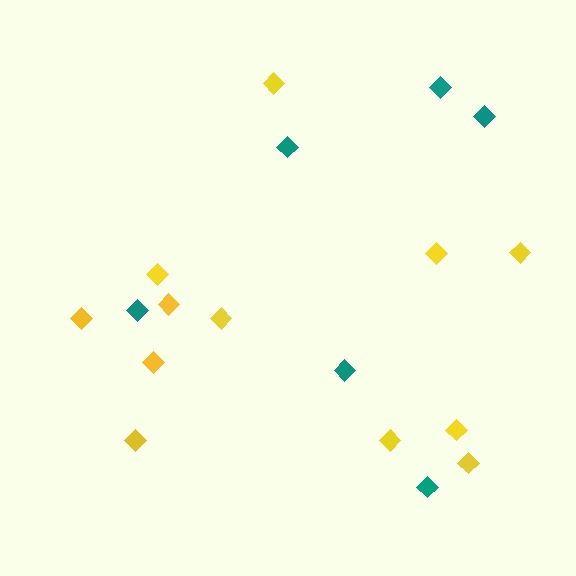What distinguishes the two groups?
There are 2 groups: one group of teal diamonds (6) and one group of yellow diamonds (12).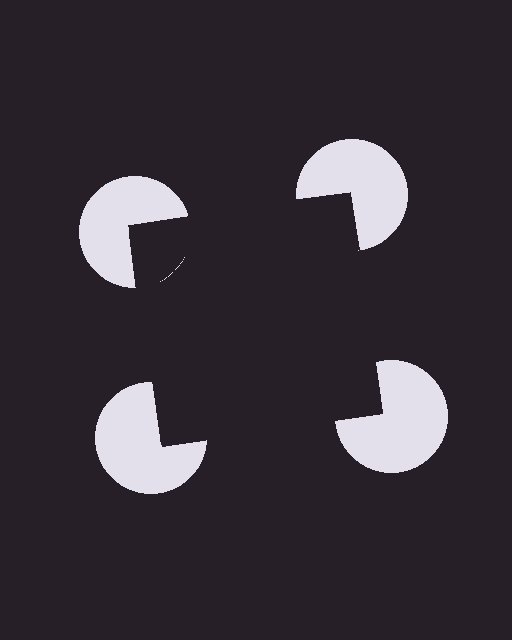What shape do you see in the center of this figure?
An illusory square — its edges are inferred from the aligned wedge cuts in the pac-man discs, not physically drawn.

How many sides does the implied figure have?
4 sides.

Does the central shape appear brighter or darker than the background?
It typically appears slightly darker than the background, even though no actual brightness change is drawn.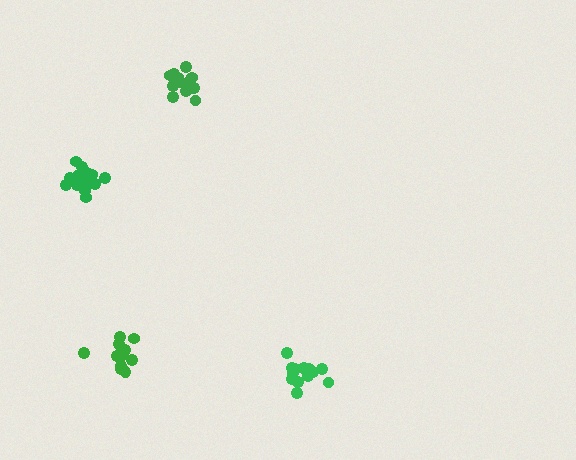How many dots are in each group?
Group 1: 14 dots, Group 2: 14 dots, Group 3: 14 dots, Group 4: 19 dots (61 total).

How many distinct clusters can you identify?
There are 4 distinct clusters.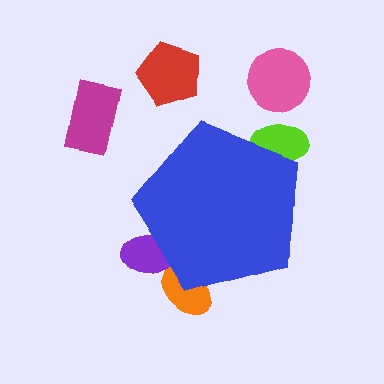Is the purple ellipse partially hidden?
Yes, the purple ellipse is partially hidden behind the blue pentagon.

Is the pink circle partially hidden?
No, the pink circle is fully visible.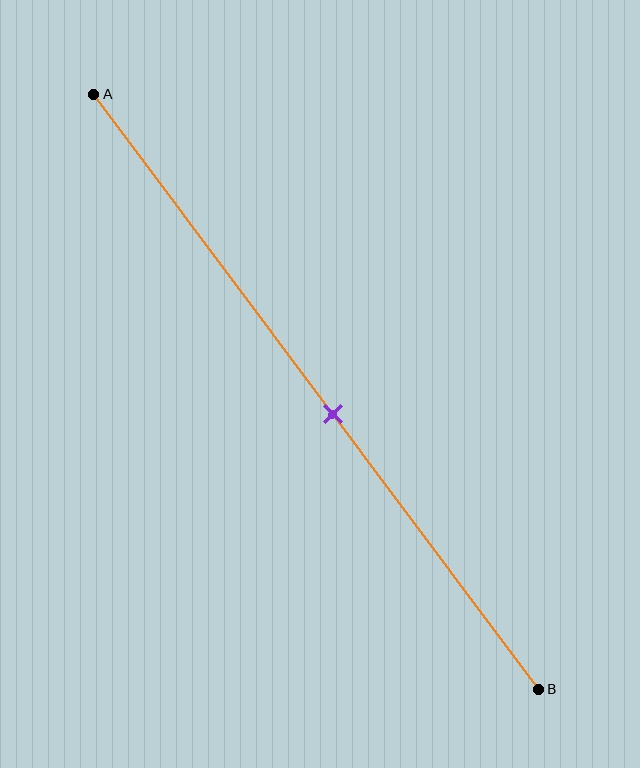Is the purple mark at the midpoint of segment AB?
No, the mark is at about 55% from A, not at the 50% midpoint.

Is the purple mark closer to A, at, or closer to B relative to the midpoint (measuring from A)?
The purple mark is closer to point B than the midpoint of segment AB.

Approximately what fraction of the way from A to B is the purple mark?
The purple mark is approximately 55% of the way from A to B.